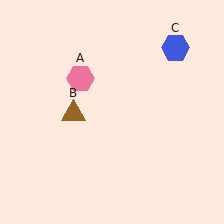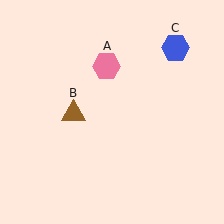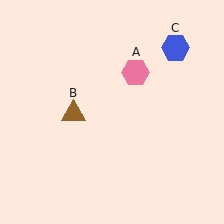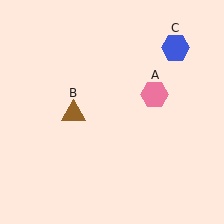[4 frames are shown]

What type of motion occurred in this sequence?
The pink hexagon (object A) rotated clockwise around the center of the scene.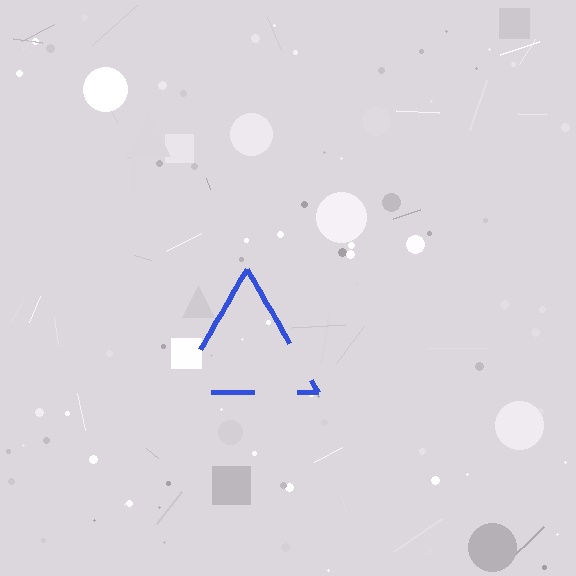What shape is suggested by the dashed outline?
The dashed outline suggests a triangle.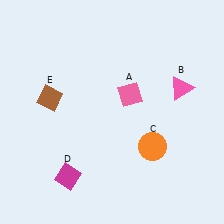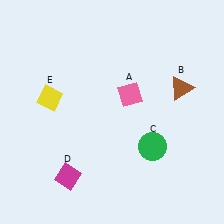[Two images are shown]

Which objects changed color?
B changed from pink to brown. C changed from orange to green. E changed from brown to yellow.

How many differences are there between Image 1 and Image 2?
There are 3 differences between the two images.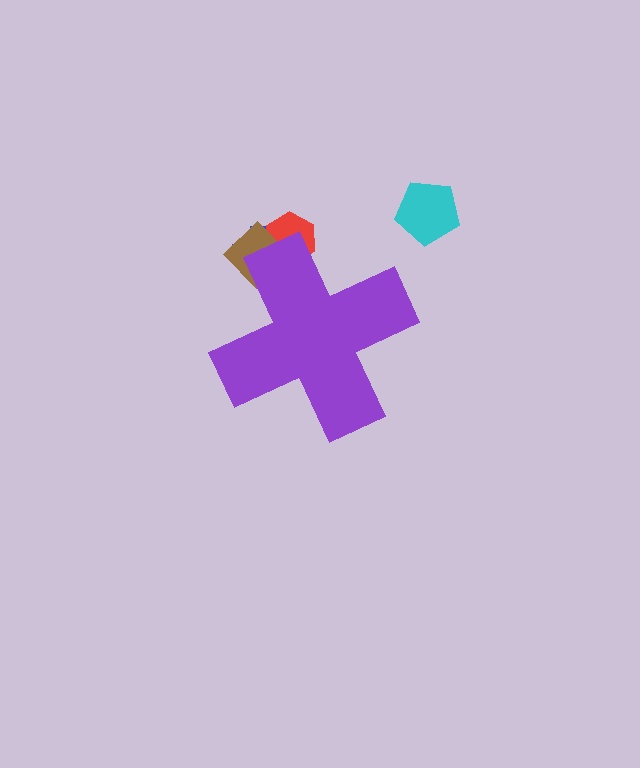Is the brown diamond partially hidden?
Yes, the brown diamond is partially hidden behind the purple cross.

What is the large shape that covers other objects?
A purple cross.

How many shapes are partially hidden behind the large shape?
3 shapes are partially hidden.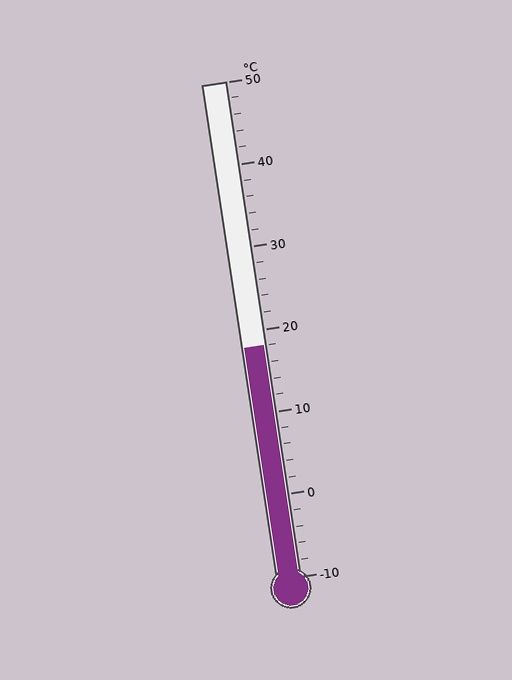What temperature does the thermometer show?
The thermometer shows approximately 18°C.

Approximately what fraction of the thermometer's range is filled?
The thermometer is filled to approximately 45% of its range.